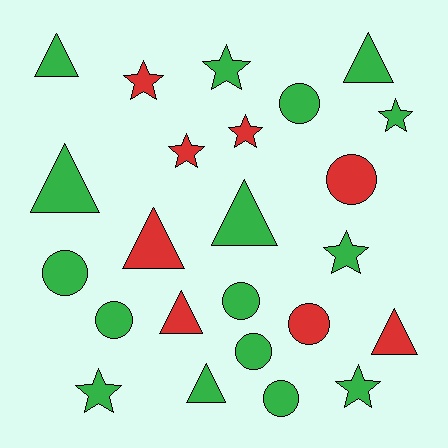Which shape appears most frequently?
Circle, with 8 objects.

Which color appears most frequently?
Green, with 16 objects.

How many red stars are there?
There are 3 red stars.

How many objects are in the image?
There are 24 objects.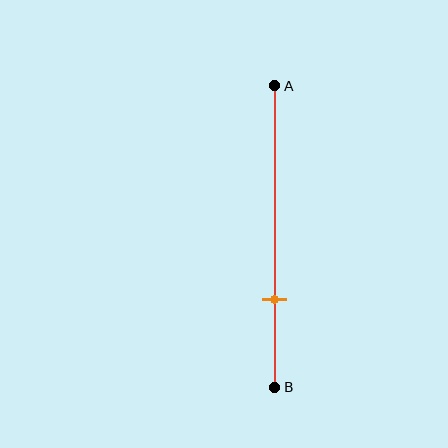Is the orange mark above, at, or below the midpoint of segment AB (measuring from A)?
The orange mark is below the midpoint of segment AB.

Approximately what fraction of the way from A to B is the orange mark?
The orange mark is approximately 70% of the way from A to B.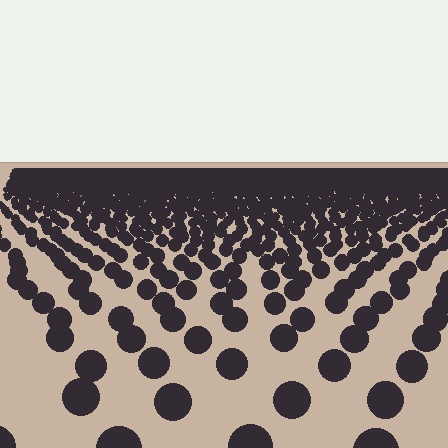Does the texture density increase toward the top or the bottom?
Density increases toward the top.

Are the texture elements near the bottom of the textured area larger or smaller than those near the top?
Larger. Near the bottom, elements are closer to the viewer and appear at a bigger on-screen size.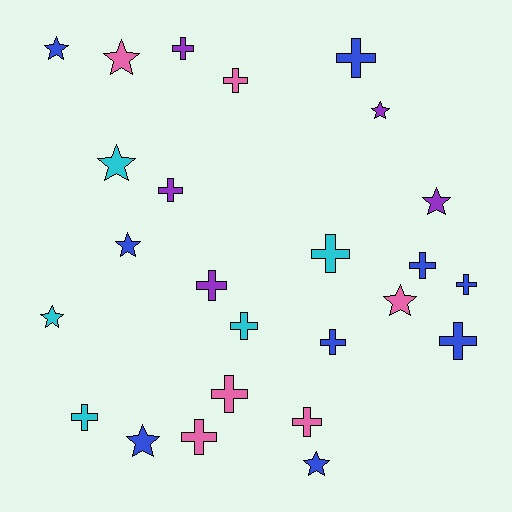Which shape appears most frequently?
Cross, with 15 objects.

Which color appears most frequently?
Blue, with 9 objects.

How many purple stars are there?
There are 2 purple stars.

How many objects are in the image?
There are 25 objects.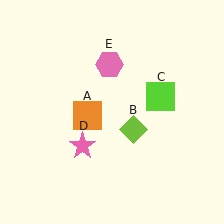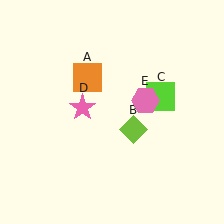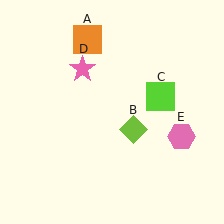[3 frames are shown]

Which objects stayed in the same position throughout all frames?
Lime diamond (object B) and lime square (object C) remained stationary.